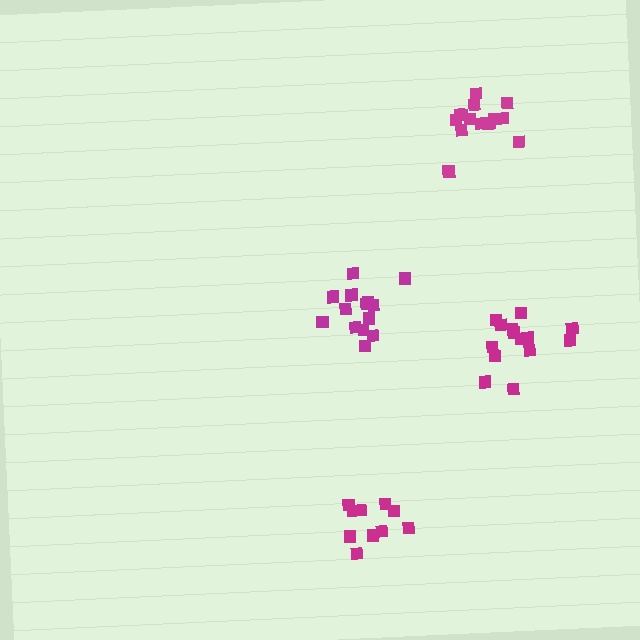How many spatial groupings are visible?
There are 4 spatial groupings.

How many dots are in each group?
Group 1: 14 dots, Group 2: 10 dots, Group 3: 14 dots, Group 4: 15 dots (53 total).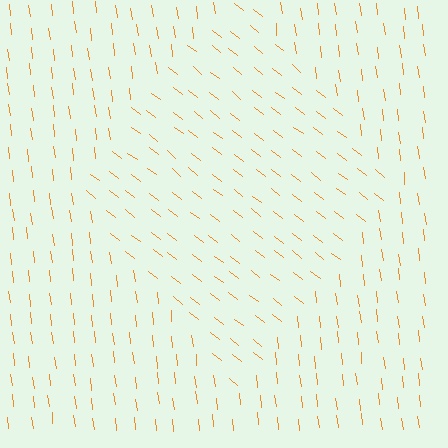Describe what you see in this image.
The image is filled with small orange line segments. A diamond region in the image has lines oriented differently from the surrounding lines, creating a visible texture boundary.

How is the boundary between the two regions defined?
The boundary is defined purely by a change in line orientation (approximately 45 degrees difference). All lines are the same color and thickness.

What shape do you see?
I see a diamond.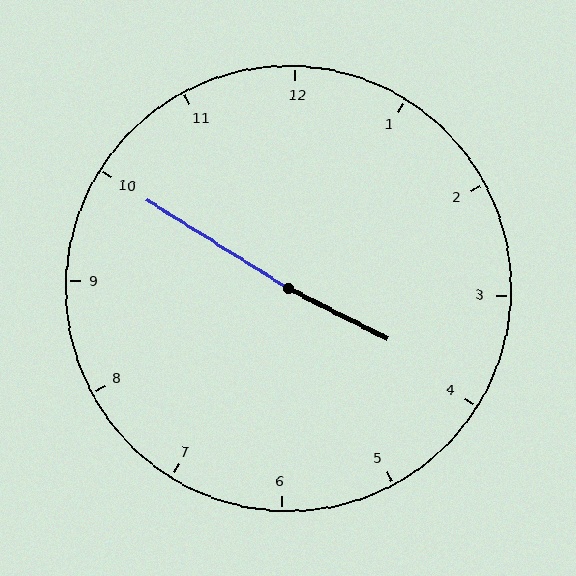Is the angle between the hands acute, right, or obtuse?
It is obtuse.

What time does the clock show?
3:50.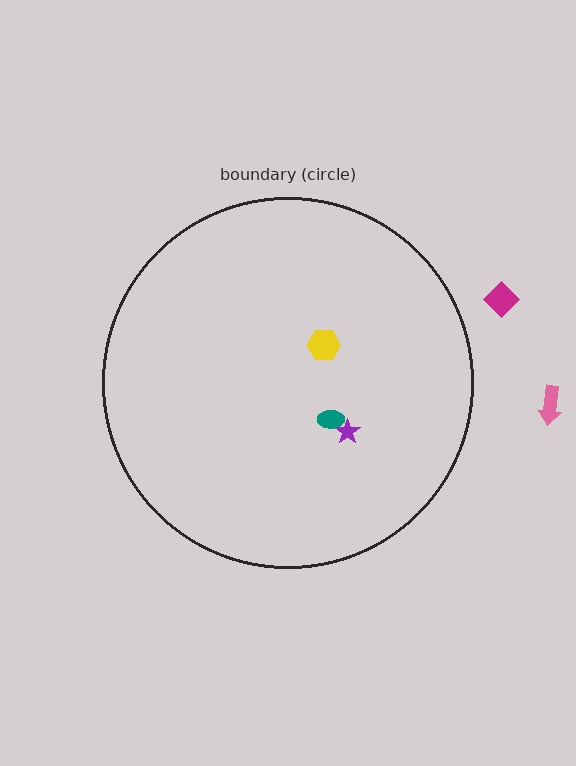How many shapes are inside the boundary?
3 inside, 2 outside.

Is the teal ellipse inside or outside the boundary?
Inside.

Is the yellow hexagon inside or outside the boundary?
Inside.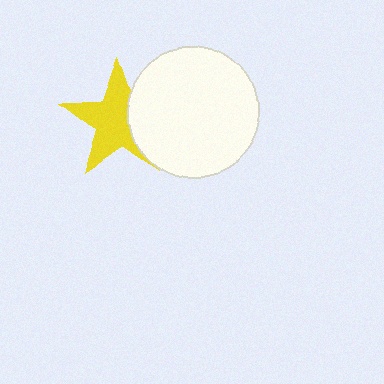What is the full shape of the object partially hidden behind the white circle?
The partially hidden object is a yellow star.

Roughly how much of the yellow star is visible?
Most of it is visible (roughly 69%).